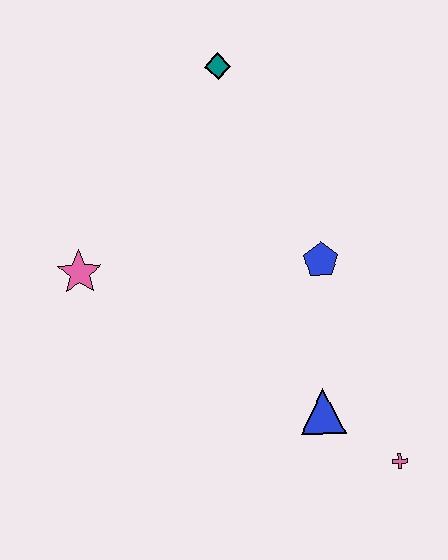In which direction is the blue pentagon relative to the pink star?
The blue pentagon is to the right of the pink star.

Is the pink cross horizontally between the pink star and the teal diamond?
No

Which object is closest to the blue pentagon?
The blue triangle is closest to the blue pentagon.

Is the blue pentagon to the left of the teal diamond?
No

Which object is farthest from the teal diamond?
The pink cross is farthest from the teal diamond.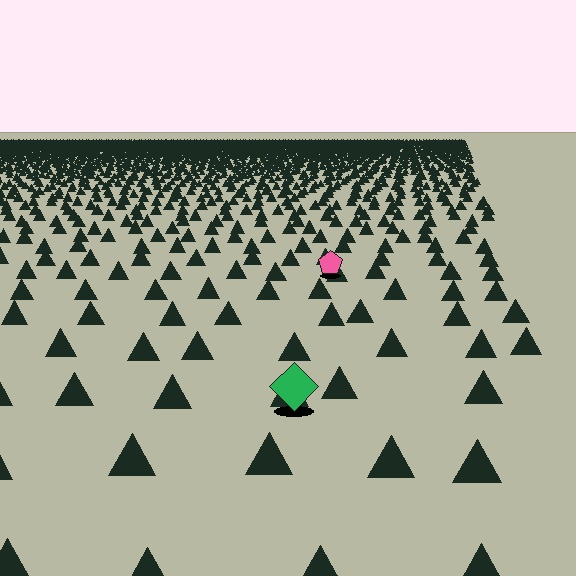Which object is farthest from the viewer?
The pink pentagon is farthest from the viewer. It appears smaller and the ground texture around it is denser.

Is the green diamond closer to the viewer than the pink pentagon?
Yes. The green diamond is closer — you can tell from the texture gradient: the ground texture is coarser near it.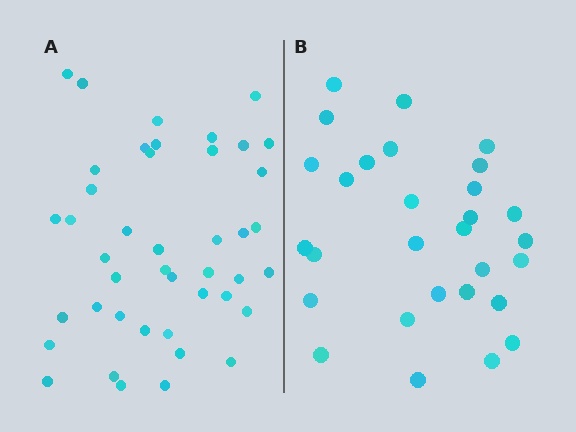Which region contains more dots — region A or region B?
Region A (the left region) has more dots.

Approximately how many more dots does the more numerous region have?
Region A has approximately 15 more dots than region B.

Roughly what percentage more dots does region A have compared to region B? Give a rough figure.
About 50% more.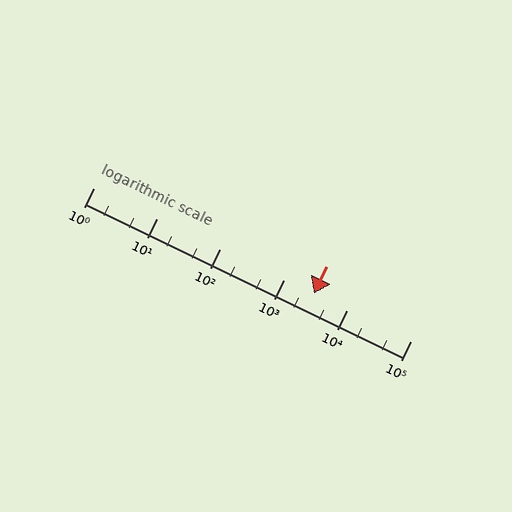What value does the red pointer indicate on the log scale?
The pointer indicates approximately 3000.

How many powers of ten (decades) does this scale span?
The scale spans 5 decades, from 1 to 100000.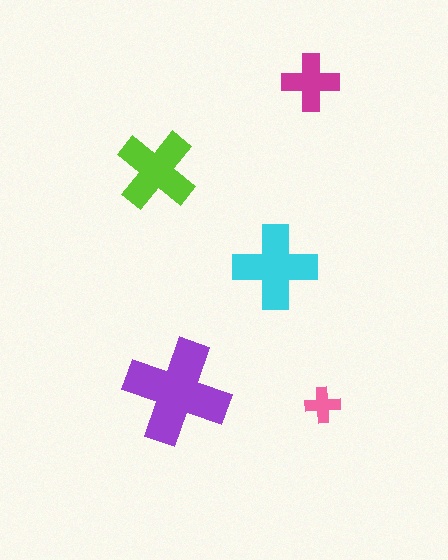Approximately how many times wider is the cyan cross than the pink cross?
About 2.5 times wider.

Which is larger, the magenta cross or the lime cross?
The lime one.